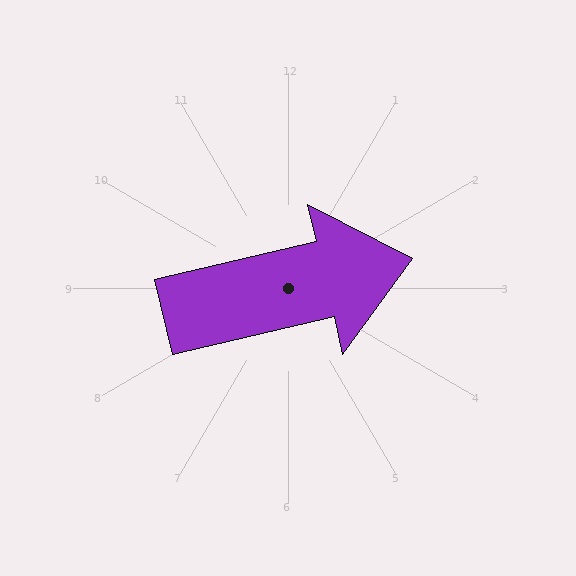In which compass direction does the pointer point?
East.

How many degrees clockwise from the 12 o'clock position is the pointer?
Approximately 77 degrees.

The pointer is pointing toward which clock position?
Roughly 3 o'clock.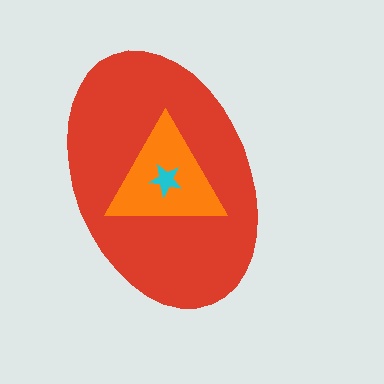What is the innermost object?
The cyan star.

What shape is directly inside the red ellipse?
The orange triangle.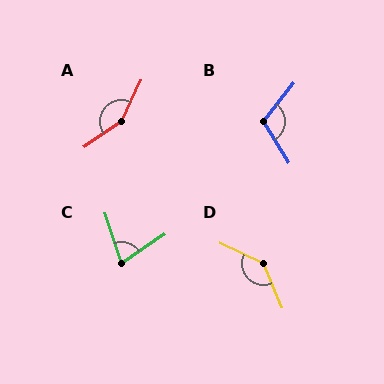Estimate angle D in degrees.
Approximately 138 degrees.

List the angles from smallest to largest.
C (74°), B (109°), D (138°), A (150°).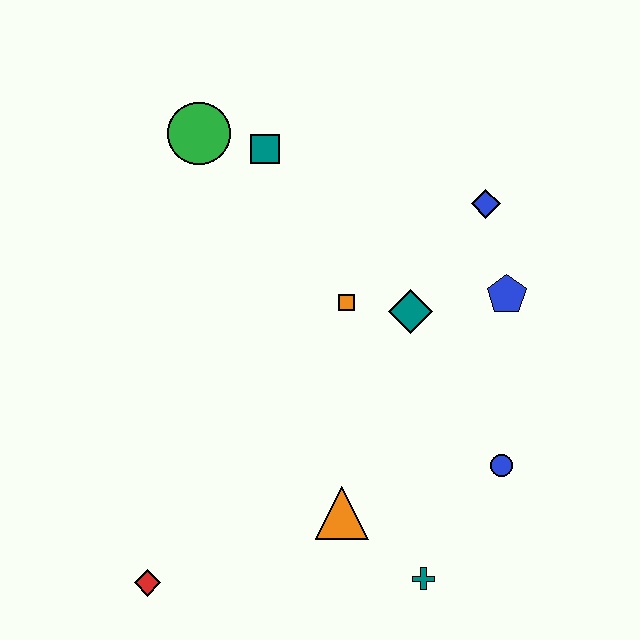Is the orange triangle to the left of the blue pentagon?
Yes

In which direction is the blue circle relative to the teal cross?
The blue circle is above the teal cross.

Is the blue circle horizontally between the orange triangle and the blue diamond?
No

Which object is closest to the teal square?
The green circle is closest to the teal square.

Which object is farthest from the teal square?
The teal cross is farthest from the teal square.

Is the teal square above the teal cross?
Yes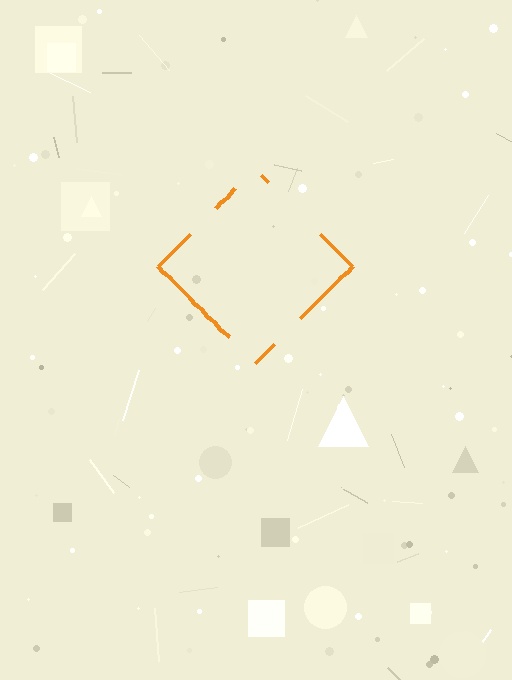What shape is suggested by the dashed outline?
The dashed outline suggests a diamond.